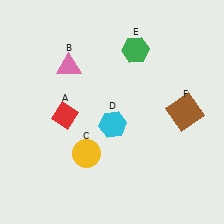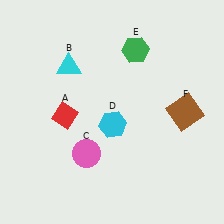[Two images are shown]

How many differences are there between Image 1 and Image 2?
There are 2 differences between the two images.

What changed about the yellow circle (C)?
In Image 1, C is yellow. In Image 2, it changed to pink.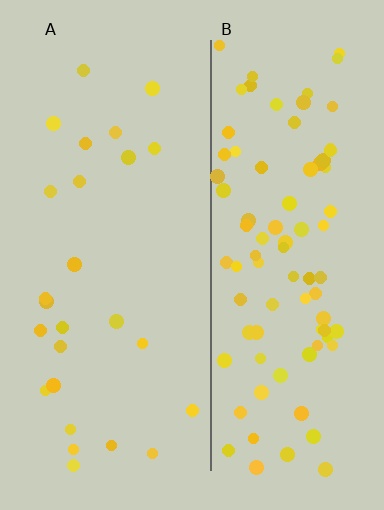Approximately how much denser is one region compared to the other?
Approximately 3.4× — region B over region A.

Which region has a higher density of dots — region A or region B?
B (the right).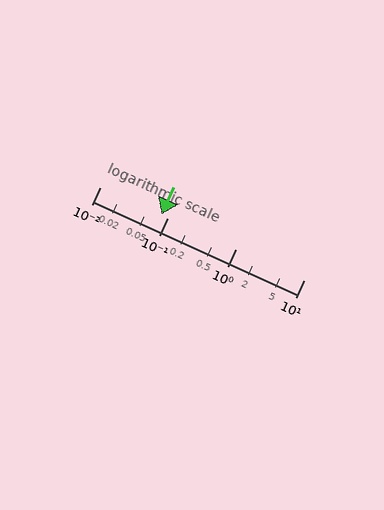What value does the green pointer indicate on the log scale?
The pointer indicates approximately 0.079.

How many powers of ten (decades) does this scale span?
The scale spans 3 decades, from 0.01 to 10.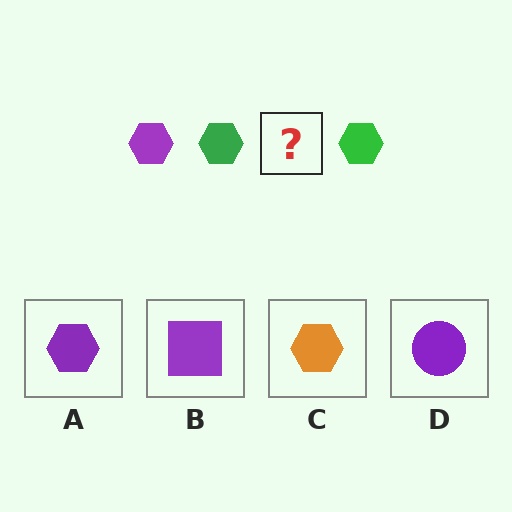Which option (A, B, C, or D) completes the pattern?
A.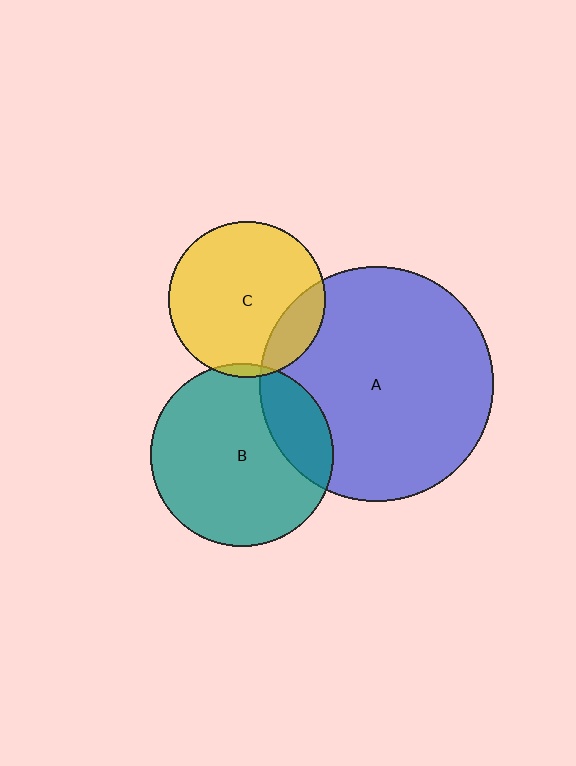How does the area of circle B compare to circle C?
Approximately 1.4 times.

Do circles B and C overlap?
Yes.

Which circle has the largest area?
Circle A (blue).